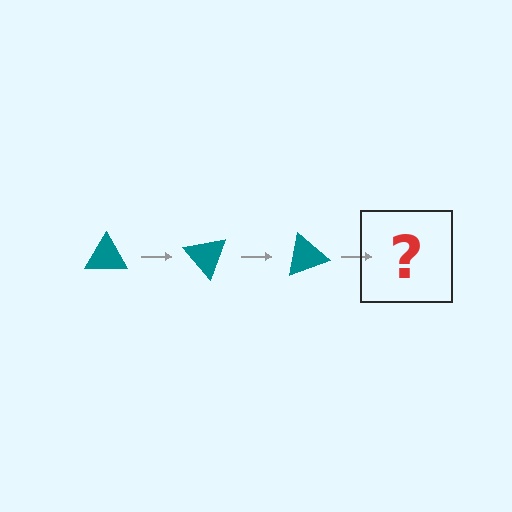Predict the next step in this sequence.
The next step is a teal triangle rotated 150 degrees.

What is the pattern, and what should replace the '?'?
The pattern is that the triangle rotates 50 degrees each step. The '?' should be a teal triangle rotated 150 degrees.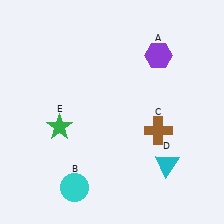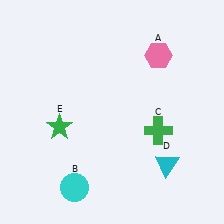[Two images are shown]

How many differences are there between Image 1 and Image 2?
There are 2 differences between the two images.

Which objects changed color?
A changed from purple to pink. C changed from brown to green.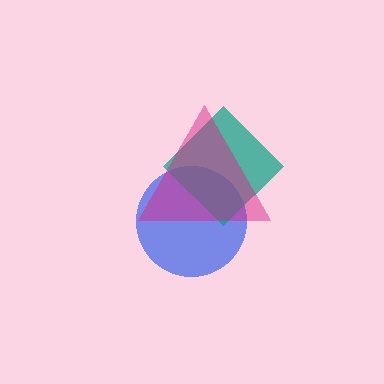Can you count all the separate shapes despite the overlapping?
Yes, there are 3 separate shapes.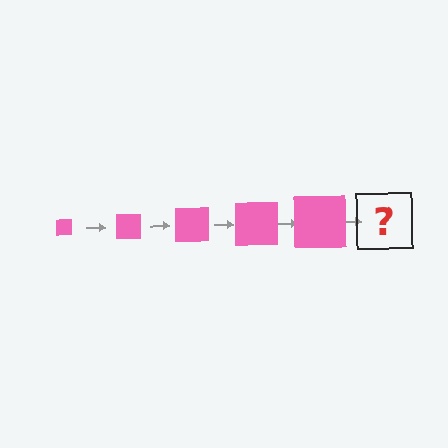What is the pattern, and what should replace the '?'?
The pattern is that the square gets progressively larger each step. The '?' should be a pink square, larger than the previous one.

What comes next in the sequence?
The next element should be a pink square, larger than the previous one.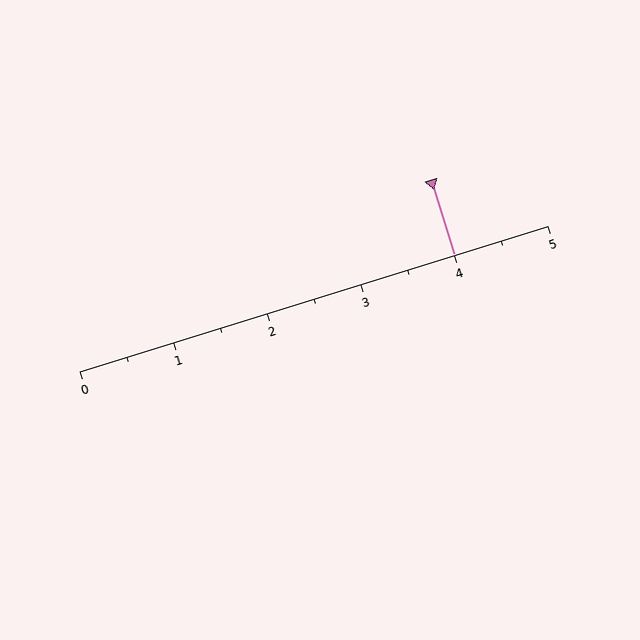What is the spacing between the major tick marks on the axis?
The major ticks are spaced 1 apart.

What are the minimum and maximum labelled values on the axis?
The axis runs from 0 to 5.